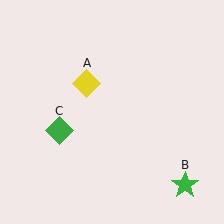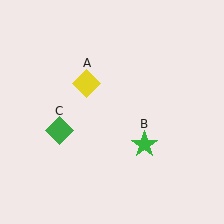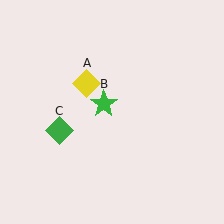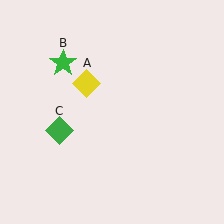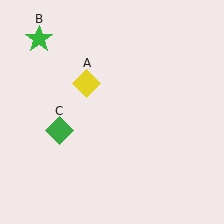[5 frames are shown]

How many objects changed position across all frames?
1 object changed position: green star (object B).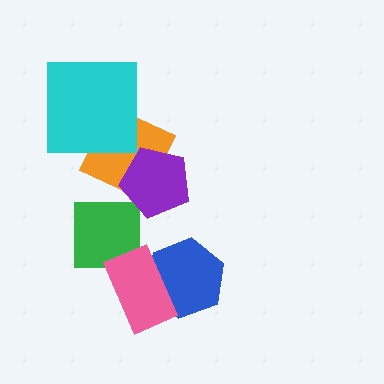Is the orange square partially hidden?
Yes, it is partially covered by another shape.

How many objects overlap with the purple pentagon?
1 object overlaps with the purple pentagon.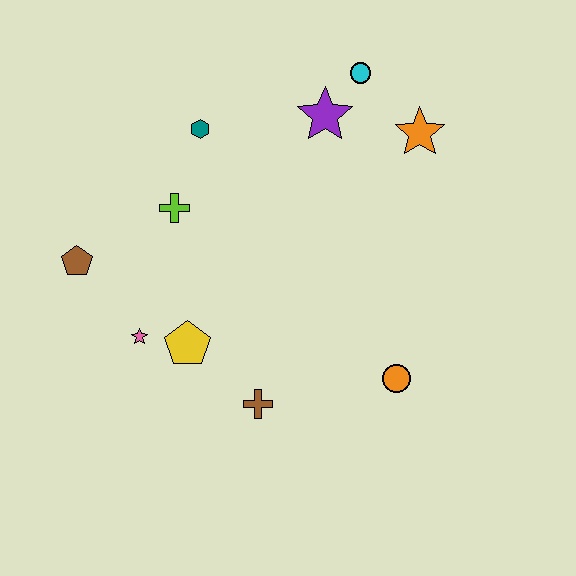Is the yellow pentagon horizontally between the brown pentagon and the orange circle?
Yes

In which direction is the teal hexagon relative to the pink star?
The teal hexagon is above the pink star.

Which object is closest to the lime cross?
The teal hexagon is closest to the lime cross.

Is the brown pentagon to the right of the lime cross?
No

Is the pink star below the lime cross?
Yes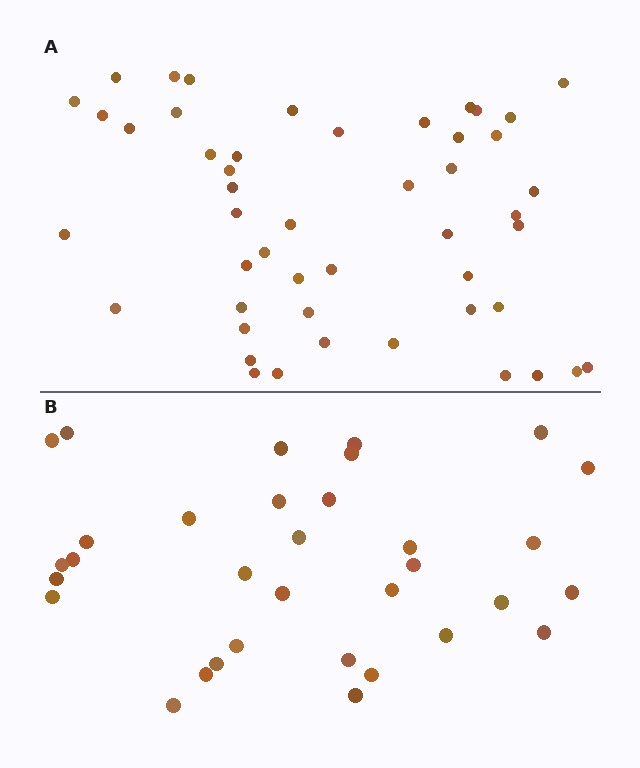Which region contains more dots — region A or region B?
Region A (the top region) has more dots.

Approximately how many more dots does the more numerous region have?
Region A has approximately 15 more dots than region B.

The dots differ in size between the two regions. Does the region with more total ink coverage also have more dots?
No. Region B has more total ink coverage because its dots are larger, but region A actually contains more individual dots. Total area can be misleading — the number of items is what matters here.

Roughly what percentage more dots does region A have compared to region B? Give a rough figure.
About 50% more.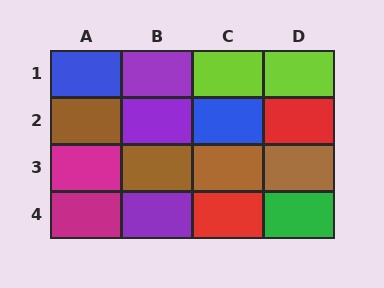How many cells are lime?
2 cells are lime.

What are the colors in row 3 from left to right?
Magenta, brown, brown, brown.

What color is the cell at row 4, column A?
Magenta.